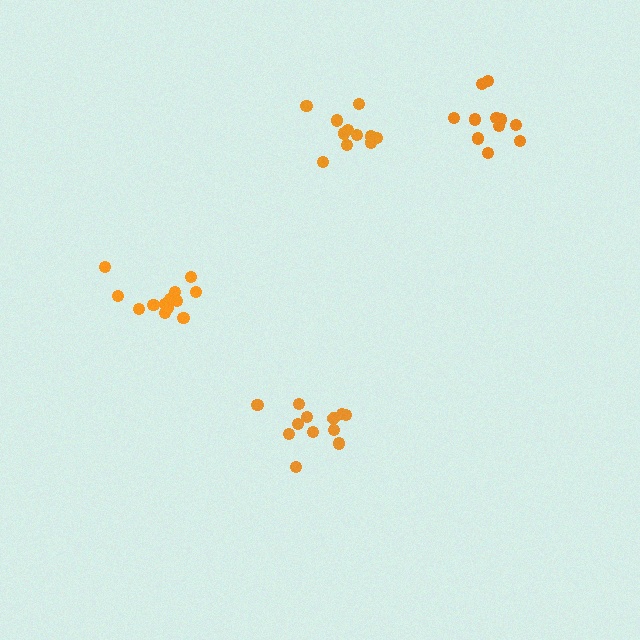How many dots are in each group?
Group 1: 12 dots, Group 2: 13 dots, Group 3: 11 dots, Group 4: 11 dots (47 total).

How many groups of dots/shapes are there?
There are 4 groups.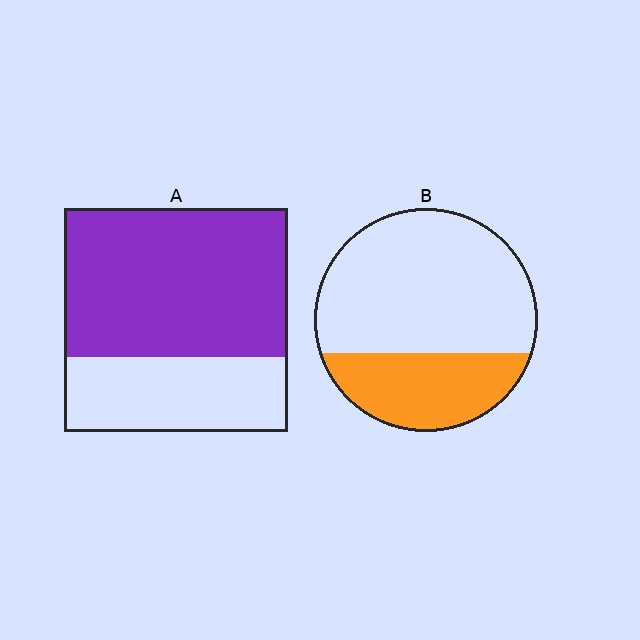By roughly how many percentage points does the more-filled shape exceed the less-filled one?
By roughly 35 percentage points (A over B).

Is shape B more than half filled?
No.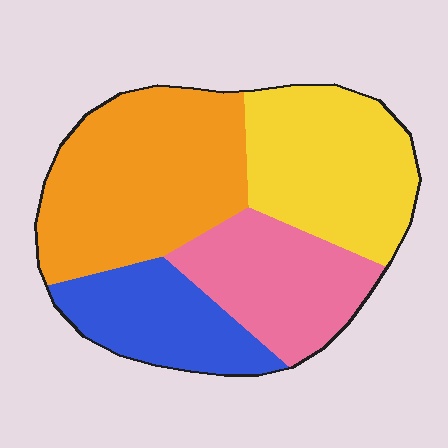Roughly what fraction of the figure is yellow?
Yellow covers about 25% of the figure.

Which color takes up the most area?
Orange, at roughly 35%.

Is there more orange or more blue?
Orange.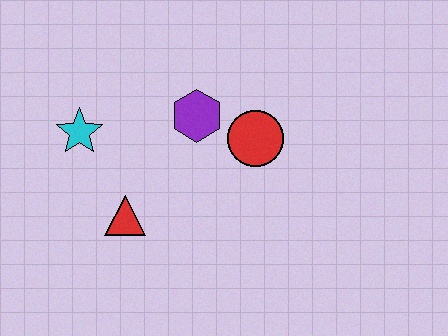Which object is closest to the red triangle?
The cyan star is closest to the red triangle.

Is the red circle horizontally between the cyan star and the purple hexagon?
No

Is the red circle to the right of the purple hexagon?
Yes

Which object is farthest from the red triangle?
The red circle is farthest from the red triangle.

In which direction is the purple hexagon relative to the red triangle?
The purple hexagon is above the red triangle.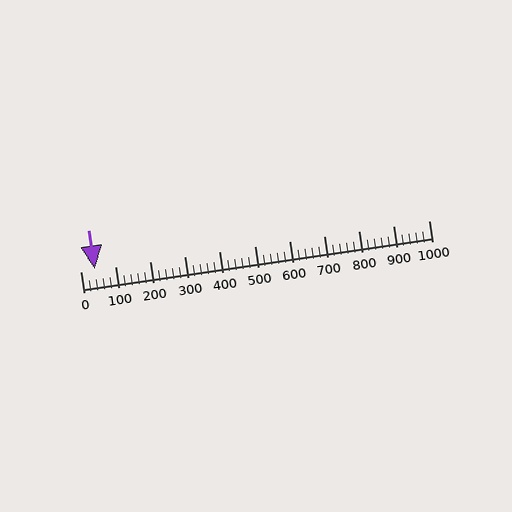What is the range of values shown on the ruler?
The ruler shows values from 0 to 1000.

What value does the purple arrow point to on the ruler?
The purple arrow points to approximately 40.